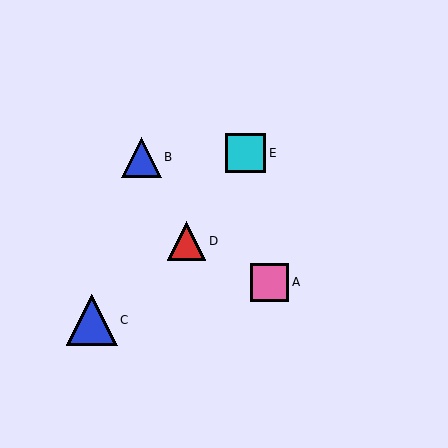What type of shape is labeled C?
Shape C is a blue triangle.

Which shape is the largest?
The blue triangle (labeled C) is the largest.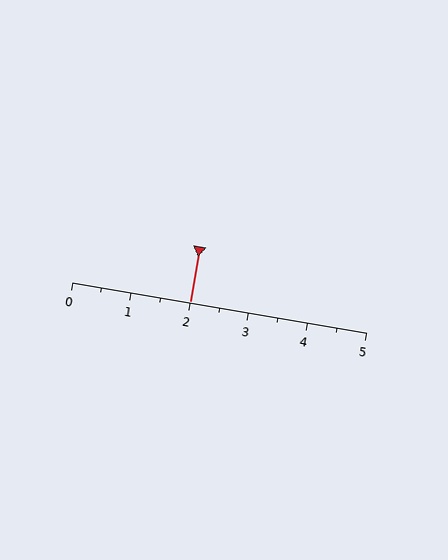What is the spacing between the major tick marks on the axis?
The major ticks are spaced 1 apart.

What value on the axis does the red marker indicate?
The marker indicates approximately 2.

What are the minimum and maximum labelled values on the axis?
The axis runs from 0 to 5.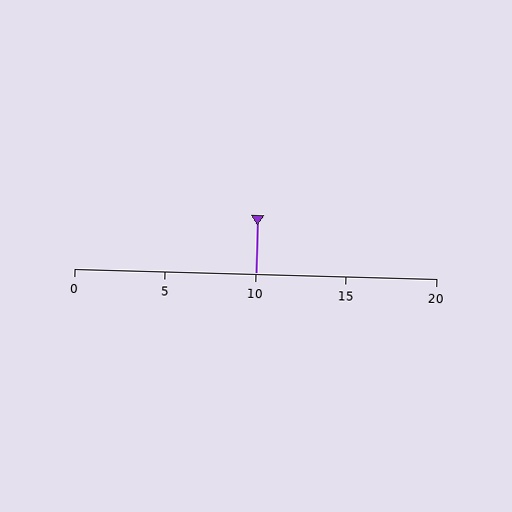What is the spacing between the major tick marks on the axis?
The major ticks are spaced 5 apart.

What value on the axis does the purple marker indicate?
The marker indicates approximately 10.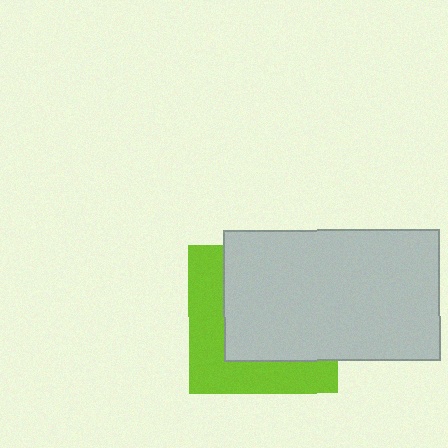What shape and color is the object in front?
The object in front is a light gray rectangle.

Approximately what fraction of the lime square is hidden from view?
Roughly 60% of the lime square is hidden behind the light gray rectangle.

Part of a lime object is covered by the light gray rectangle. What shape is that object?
It is a square.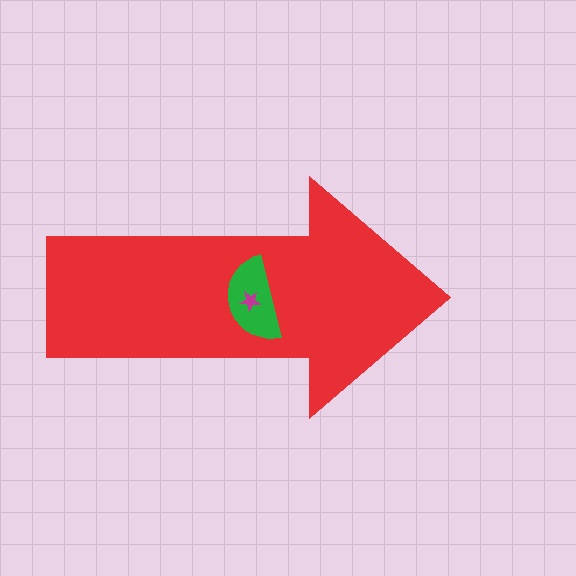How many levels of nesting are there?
3.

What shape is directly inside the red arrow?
The green semicircle.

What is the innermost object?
The magenta star.